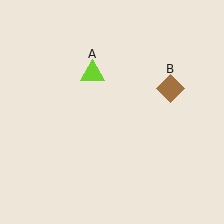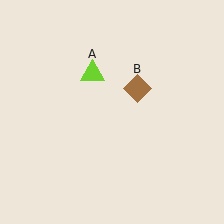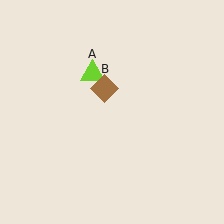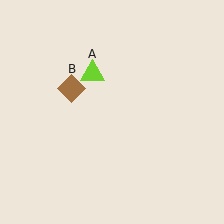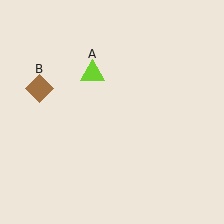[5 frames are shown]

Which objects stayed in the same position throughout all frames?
Lime triangle (object A) remained stationary.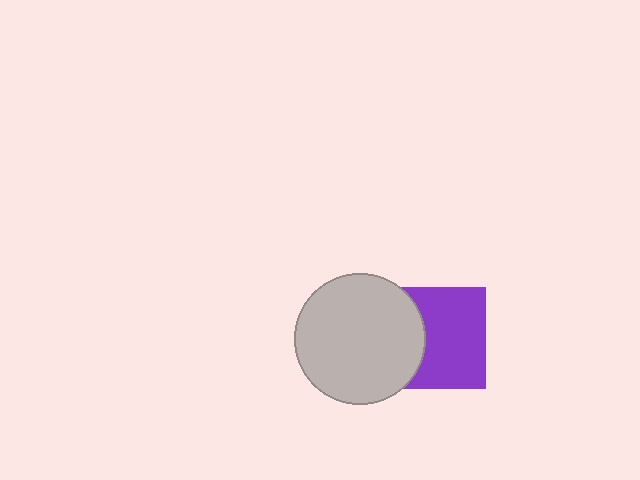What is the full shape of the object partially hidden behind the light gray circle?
The partially hidden object is a purple square.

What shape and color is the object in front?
The object in front is a light gray circle.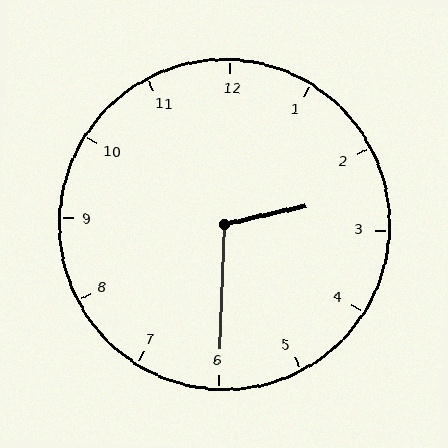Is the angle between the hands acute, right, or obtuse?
It is obtuse.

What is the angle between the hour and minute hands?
Approximately 105 degrees.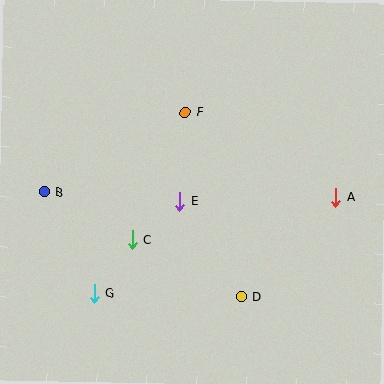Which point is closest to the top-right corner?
Point A is closest to the top-right corner.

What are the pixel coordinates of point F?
Point F is at (185, 112).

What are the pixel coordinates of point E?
Point E is at (179, 201).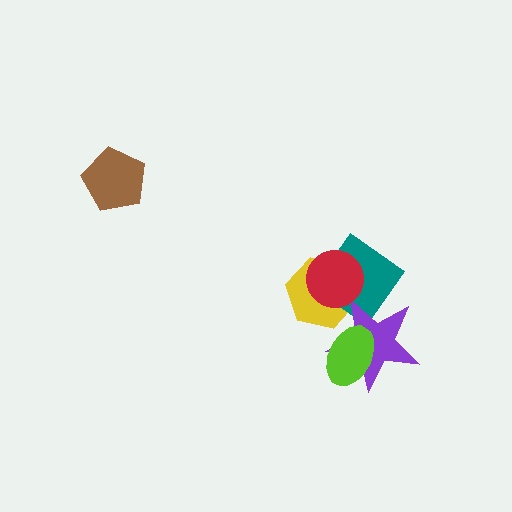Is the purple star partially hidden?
Yes, it is partially covered by another shape.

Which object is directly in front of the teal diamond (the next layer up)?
The purple star is directly in front of the teal diamond.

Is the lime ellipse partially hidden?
No, no other shape covers it.